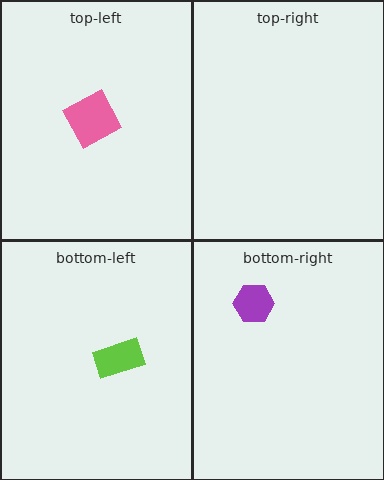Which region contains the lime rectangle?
The bottom-left region.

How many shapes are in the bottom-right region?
1.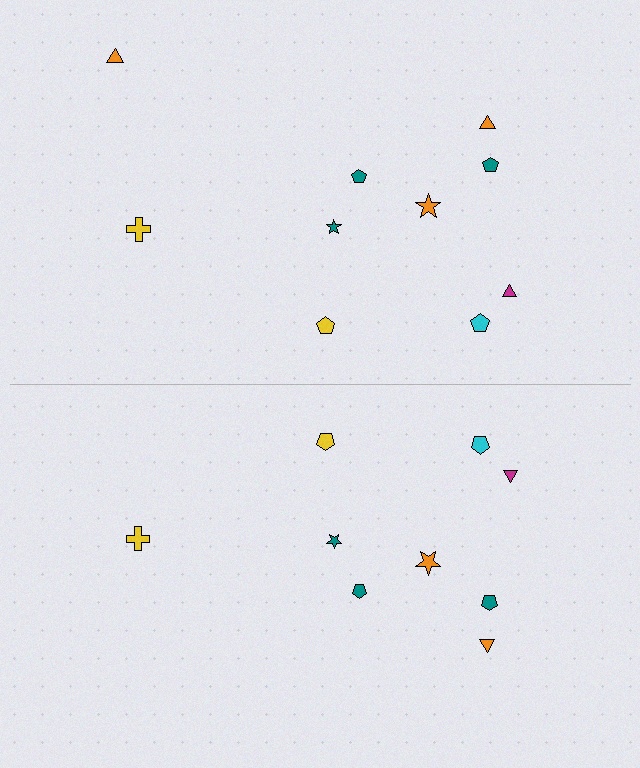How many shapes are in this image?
There are 19 shapes in this image.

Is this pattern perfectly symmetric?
No, the pattern is not perfectly symmetric. A orange triangle is missing from the bottom side.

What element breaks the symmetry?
A orange triangle is missing from the bottom side.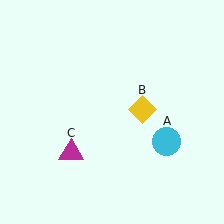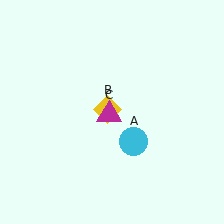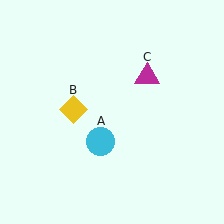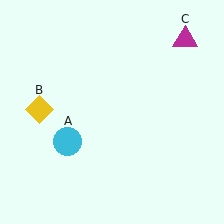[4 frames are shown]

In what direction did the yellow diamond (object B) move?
The yellow diamond (object B) moved left.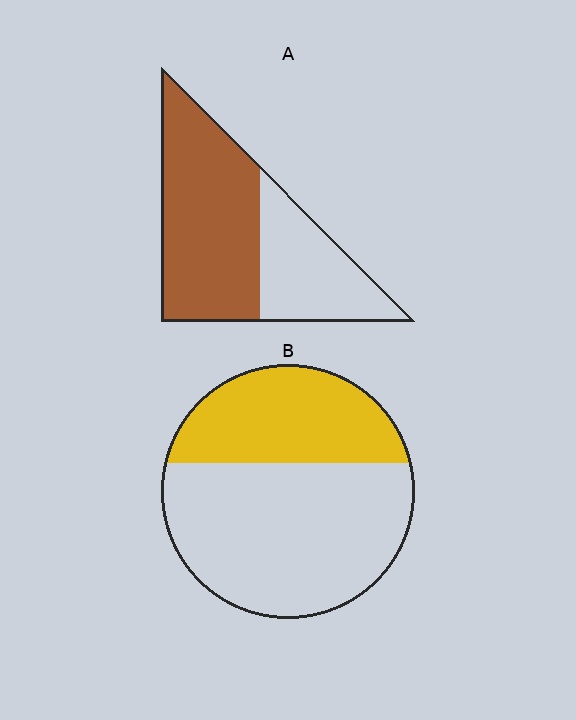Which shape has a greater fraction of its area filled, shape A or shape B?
Shape A.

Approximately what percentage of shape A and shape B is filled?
A is approximately 65% and B is approximately 35%.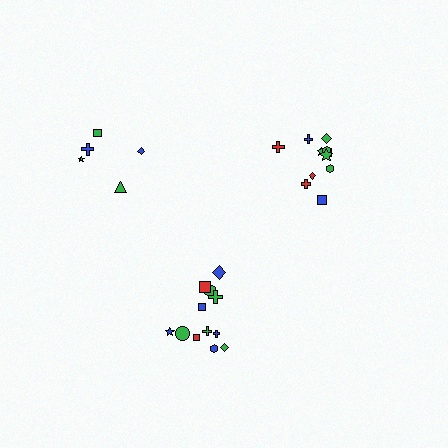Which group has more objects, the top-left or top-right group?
The top-right group.